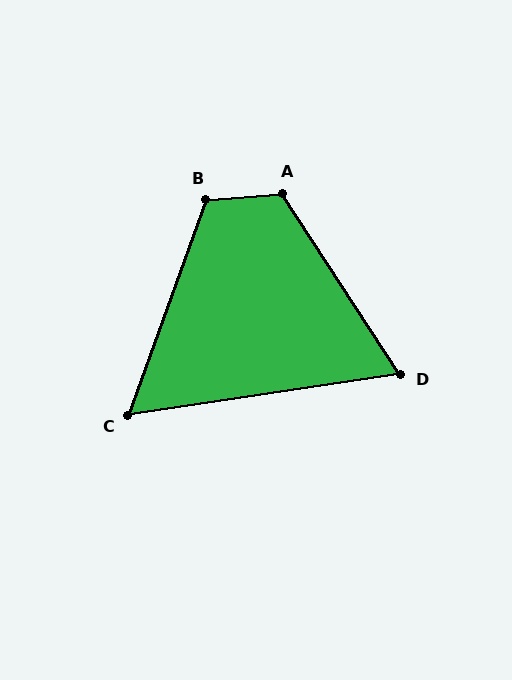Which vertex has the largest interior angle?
A, at approximately 118 degrees.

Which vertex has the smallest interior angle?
C, at approximately 62 degrees.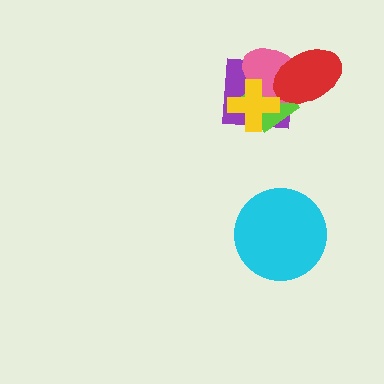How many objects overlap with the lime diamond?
4 objects overlap with the lime diamond.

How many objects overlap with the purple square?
4 objects overlap with the purple square.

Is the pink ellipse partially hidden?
Yes, it is partially covered by another shape.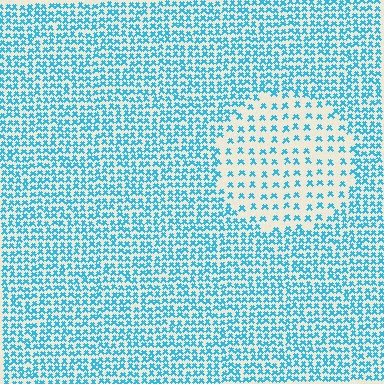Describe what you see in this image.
The image contains small cyan elements arranged at two different densities. A circle-shaped region is visible where the elements are less densely packed than the surrounding area.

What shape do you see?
I see a circle.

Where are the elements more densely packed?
The elements are more densely packed outside the circle boundary.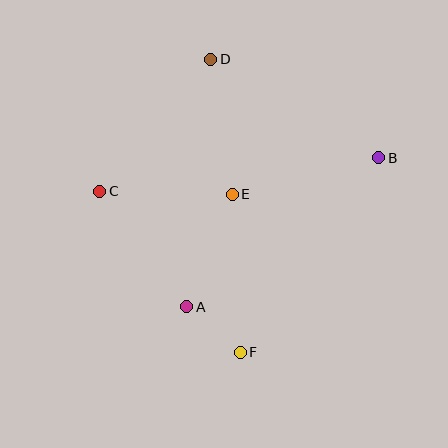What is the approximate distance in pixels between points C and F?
The distance between C and F is approximately 214 pixels.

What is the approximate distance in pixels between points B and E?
The distance between B and E is approximately 151 pixels.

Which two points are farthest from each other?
Points D and F are farthest from each other.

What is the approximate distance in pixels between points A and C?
The distance between A and C is approximately 145 pixels.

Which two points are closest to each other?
Points A and F are closest to each other.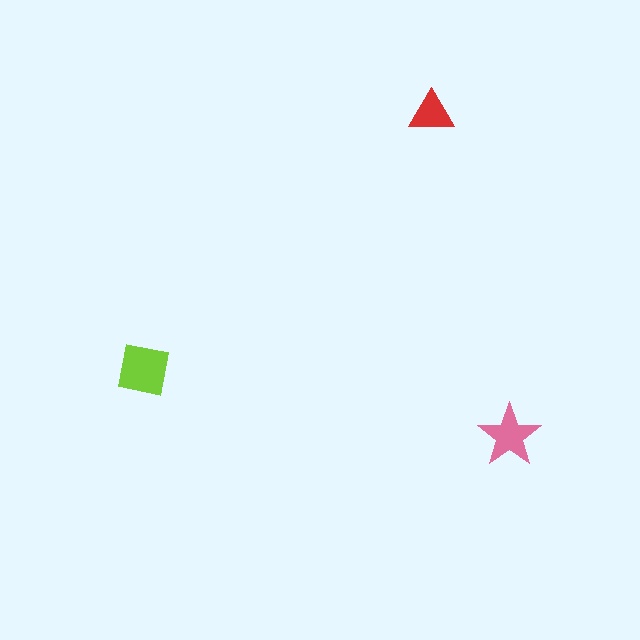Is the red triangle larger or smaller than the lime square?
Smaller.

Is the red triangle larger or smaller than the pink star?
Smaller.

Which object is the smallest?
The red triangle.